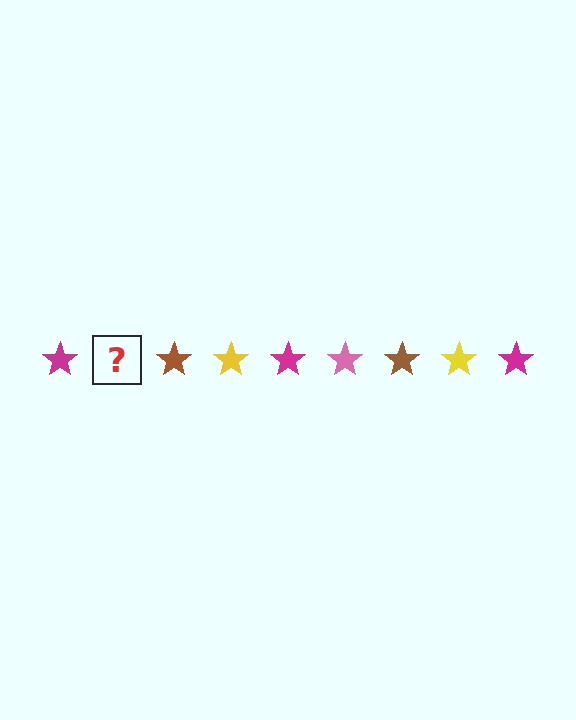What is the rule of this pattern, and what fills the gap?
The rule is that the pattern cycles through magenta, pink, brown, yellow stars. The gap should be filled with a pink star.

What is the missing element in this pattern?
The missing element is a pink star.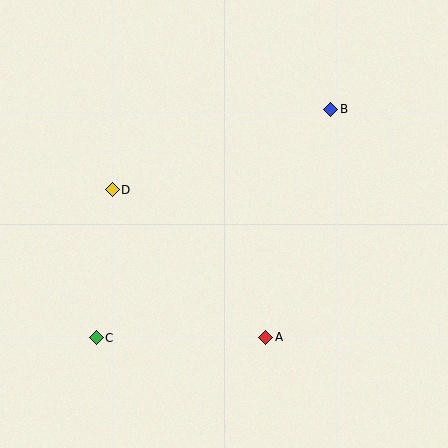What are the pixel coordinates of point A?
Point A is at (266, 337).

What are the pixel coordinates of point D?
Point D is at (112, 190).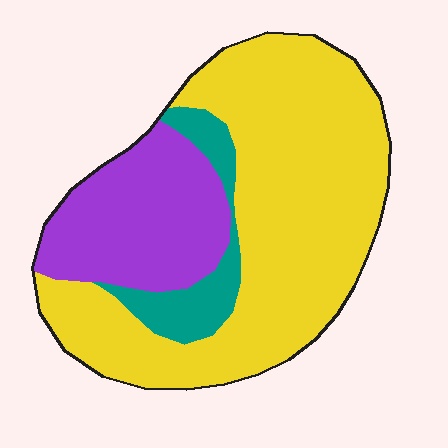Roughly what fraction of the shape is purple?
Purple takes up between a sixth and a third of the shape.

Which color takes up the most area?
Yellow, at roughly 65%.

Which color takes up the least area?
Teal, at roughly 10%.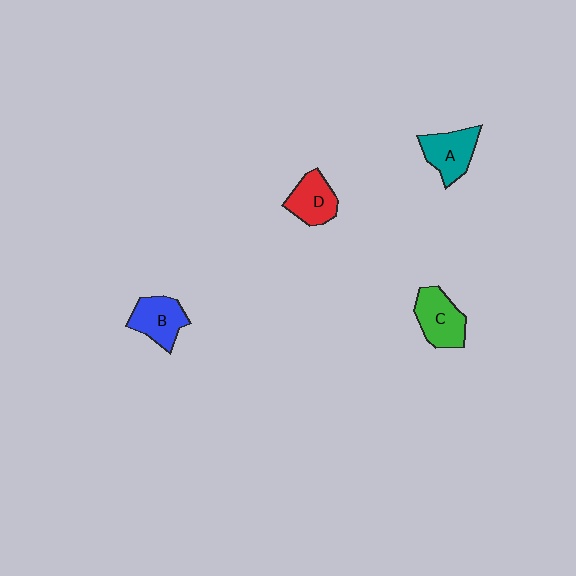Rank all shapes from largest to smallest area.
From largest to smallest: C (green), B (blue), A (teal), D (red).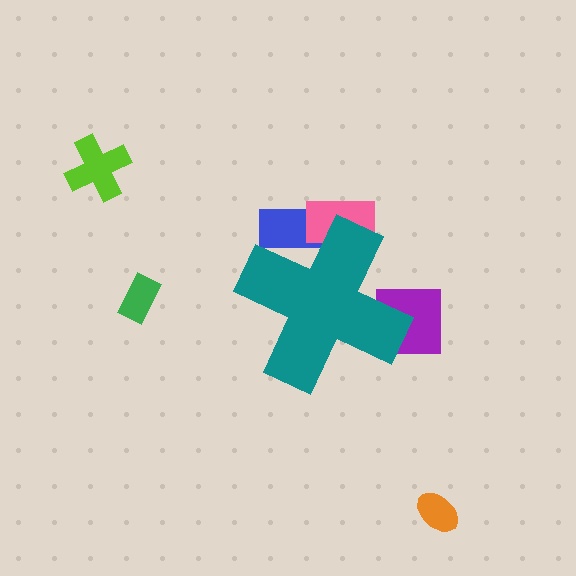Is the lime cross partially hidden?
No, the lime cross is fully visible.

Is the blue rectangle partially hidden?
Yes, the blue rectangle is partially hidden behind the teal cross.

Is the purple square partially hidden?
Yes, the purple square is partially hidden behind the teal cross.